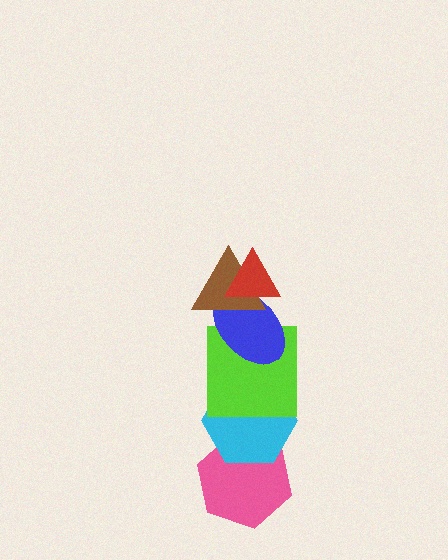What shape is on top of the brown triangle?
The red triangle is on top of the brown triangle.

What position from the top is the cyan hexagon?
The cyan hexagon is 5th from the top.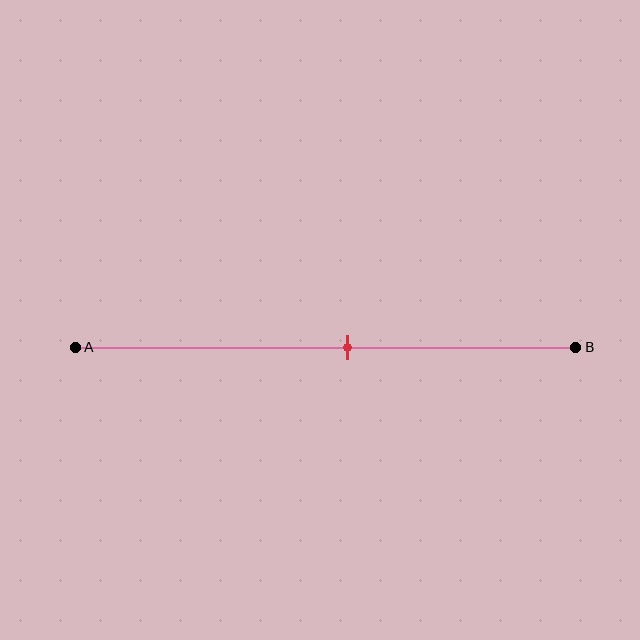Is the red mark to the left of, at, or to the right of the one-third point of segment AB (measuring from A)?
The red mark is to the right of the one-third point of segment AB.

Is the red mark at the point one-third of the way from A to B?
No, the mark is at about 55% from A, not at the 33% one-third point.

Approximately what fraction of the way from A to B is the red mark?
The red mark is approximately 55% of the way from A to B.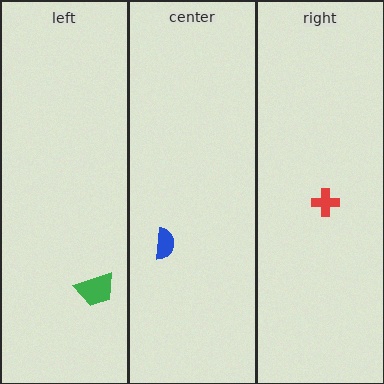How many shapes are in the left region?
1.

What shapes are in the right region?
The red cross.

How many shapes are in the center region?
1.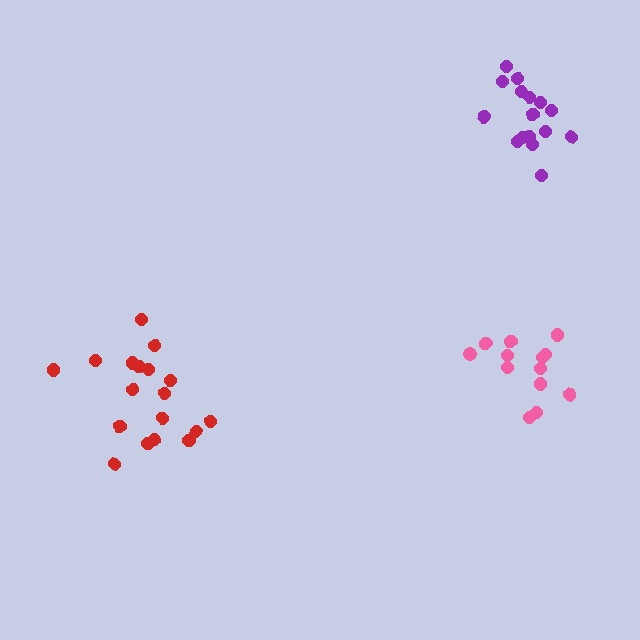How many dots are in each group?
Group 1: 13 dots, Group 2: 18 dots, Group 3: 16 dots (47 total).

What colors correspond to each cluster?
The clusters are colored: pink, red, purple.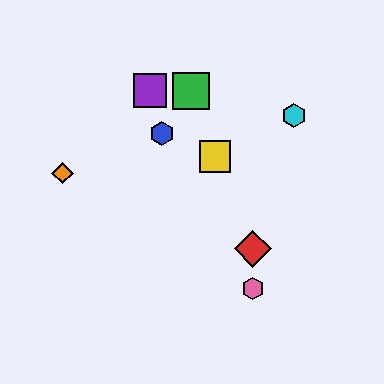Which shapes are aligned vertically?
The red diamond, the pink hexagon are aligned vertically.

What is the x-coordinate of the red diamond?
The red diamond is at x≈253.